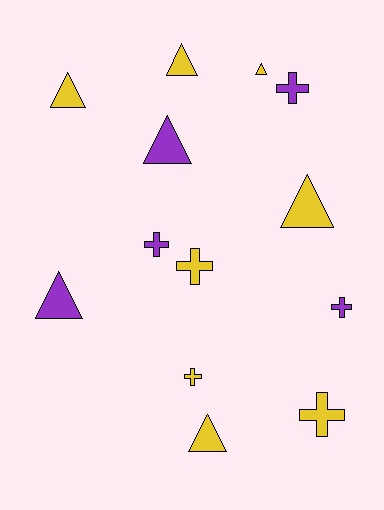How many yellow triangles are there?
There are 5 yellow triangles.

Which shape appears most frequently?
Triangle, with 7 objects.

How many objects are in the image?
There are 13 objects.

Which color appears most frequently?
Yellow, with 8 objects.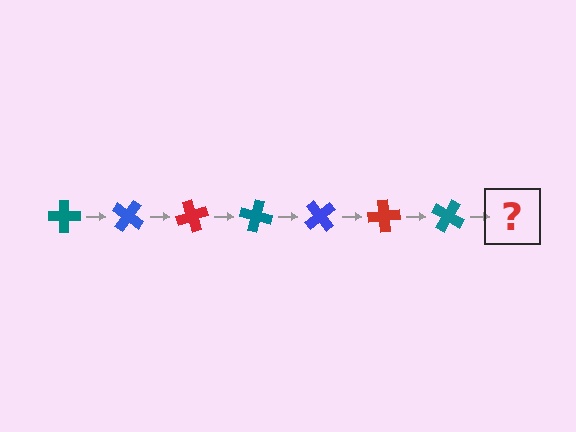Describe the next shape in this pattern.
It should be a blue cross, rotated 245 degrees from the start.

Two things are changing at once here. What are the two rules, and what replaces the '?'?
The two rules are that it rotates 35 degrees each step and the color cycles through teal, blue, and red. The '?' should be a blue cross, rotated 245 degrees from the start.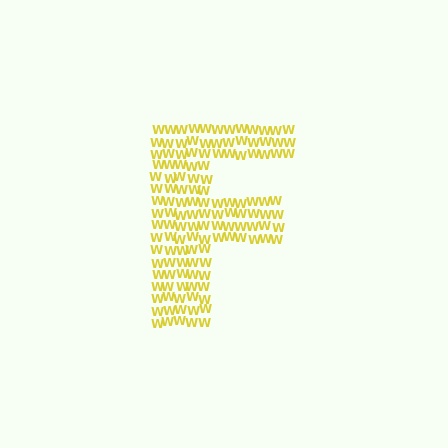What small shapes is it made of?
It is made of small letter W's.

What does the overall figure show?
The overall figure shows the letter F.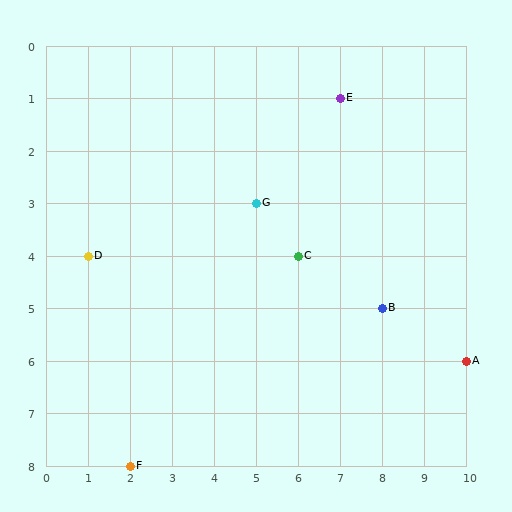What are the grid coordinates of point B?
Point B is at grid coordinates (8, 5).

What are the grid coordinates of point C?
Point C is at grid coordinates (6, 4).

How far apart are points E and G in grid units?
Points E and G are 2 columns and 2 rows apart (about 2.8 grid units diagonally).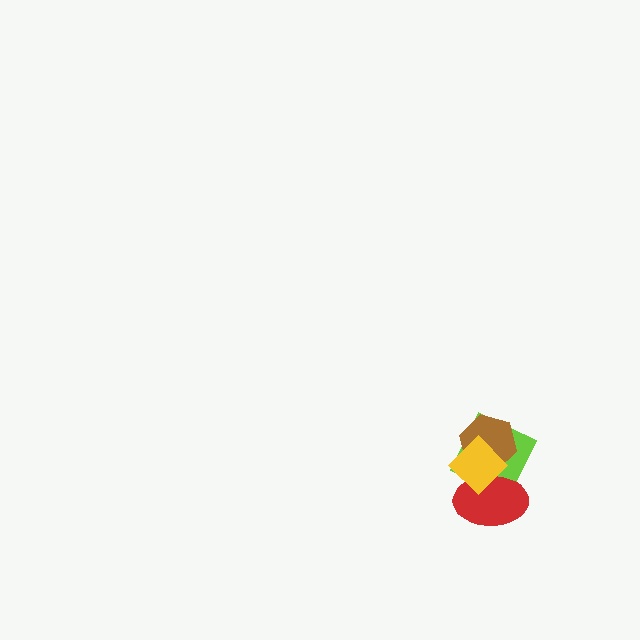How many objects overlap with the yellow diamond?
3 objects overlap with the yellow diamond.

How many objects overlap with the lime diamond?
3 objects overlap with the lime diamond.